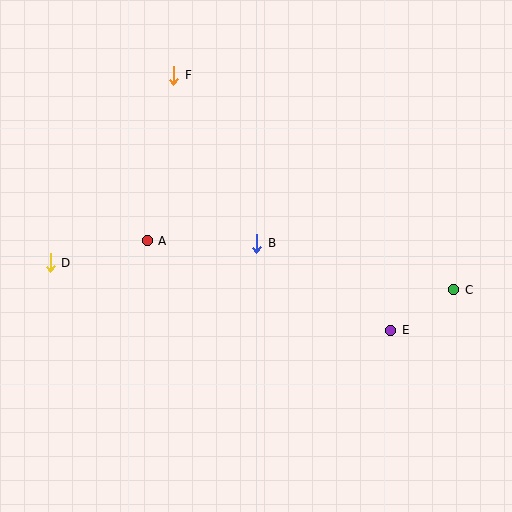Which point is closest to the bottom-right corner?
Point E is closest to the bottom-right corner.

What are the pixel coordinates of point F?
Point F is at (174, 75).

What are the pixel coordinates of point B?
Point B is at (257, 243).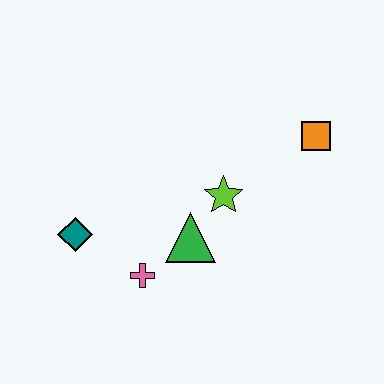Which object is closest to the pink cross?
The green triangle is closest to the pink cross.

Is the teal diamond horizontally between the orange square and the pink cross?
No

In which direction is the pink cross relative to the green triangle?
The pink cross is to the left of the green triangle.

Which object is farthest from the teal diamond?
The orange square is farthest from the teal diamond.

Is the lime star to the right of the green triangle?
Yes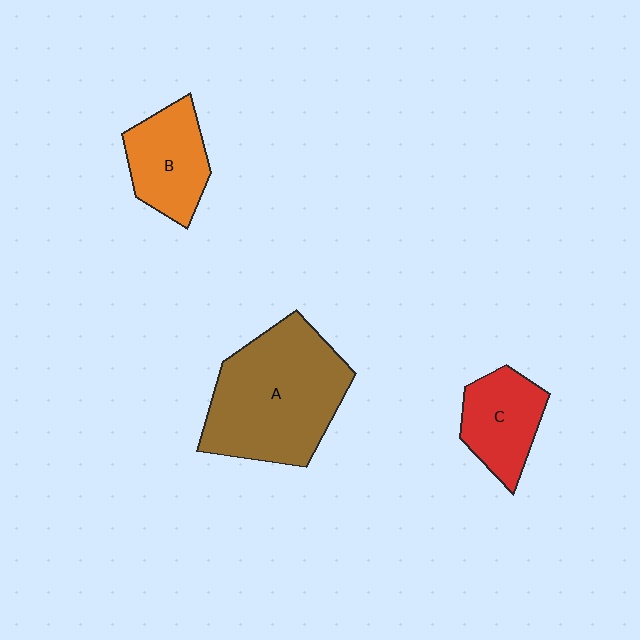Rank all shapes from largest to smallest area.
From largest to smallest: A (brown), B (orange), C (red).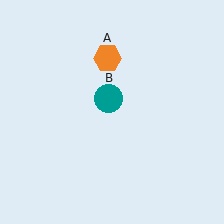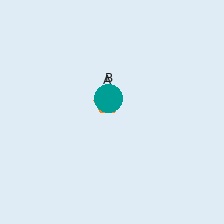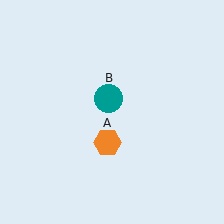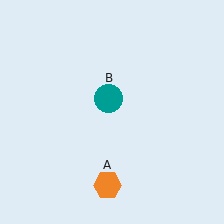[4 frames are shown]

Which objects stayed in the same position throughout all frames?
Teal circle (object B) remained stationary.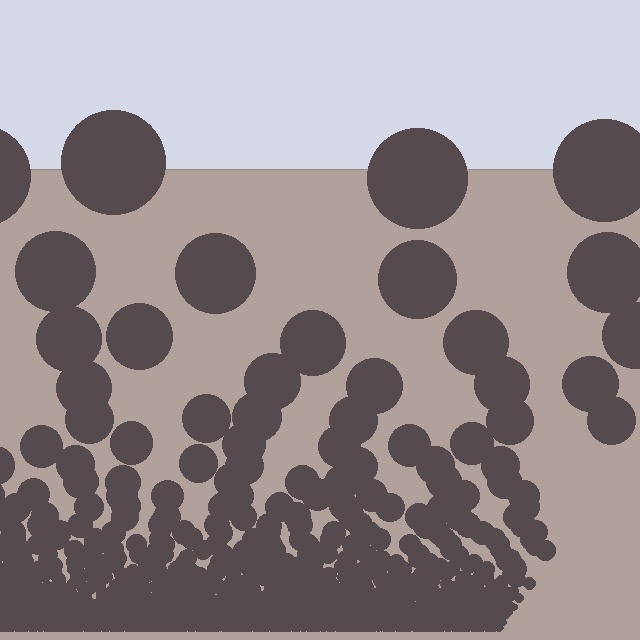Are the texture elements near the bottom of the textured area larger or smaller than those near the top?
Smaller. The gradient is inverted — elements near the bottom are smaller and denser.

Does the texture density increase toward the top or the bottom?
Density increases toward the bottom.